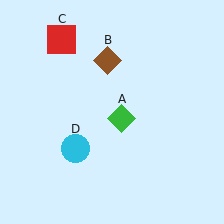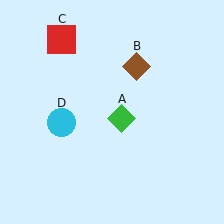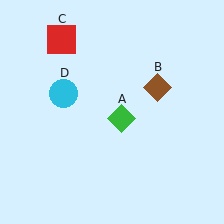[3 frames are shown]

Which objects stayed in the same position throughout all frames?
Green diamond (object A) and red square (object C) remained stationary.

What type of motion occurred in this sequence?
The brown diamond (object B), cyan circle (object D) rotated clockwise around the center of the scene.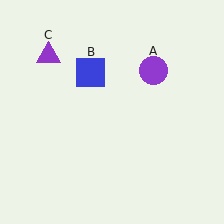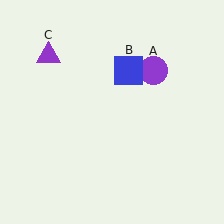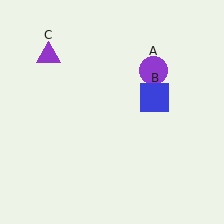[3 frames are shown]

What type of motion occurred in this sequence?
The blue square (object B) rotated clockwise around the center of the scene.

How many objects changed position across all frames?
1 object changed position: blue square (object B).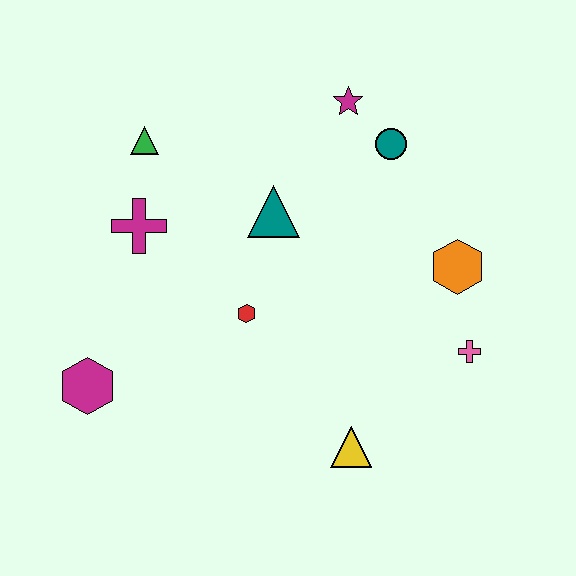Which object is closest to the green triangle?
The magenta cross is closest to the green triangle.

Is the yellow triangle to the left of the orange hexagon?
Yes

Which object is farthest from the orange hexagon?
The magenta hexagon is farthest from the orange hexagon.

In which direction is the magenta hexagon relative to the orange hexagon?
The magenta hexagon is to the left of the orange hexagon.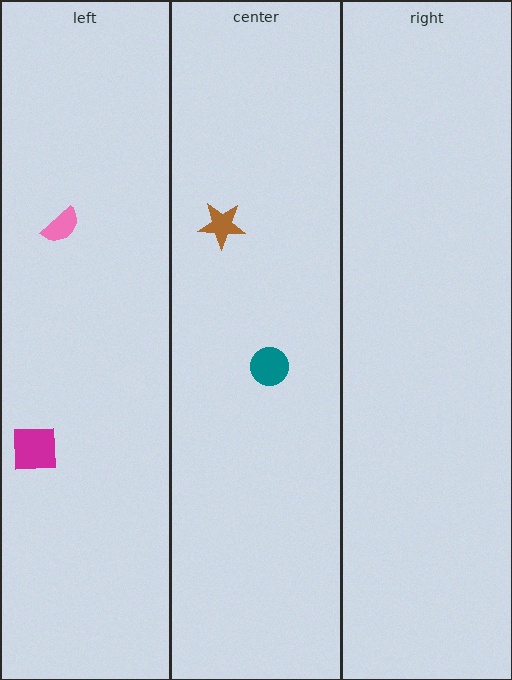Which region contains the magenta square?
The left region.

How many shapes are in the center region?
2.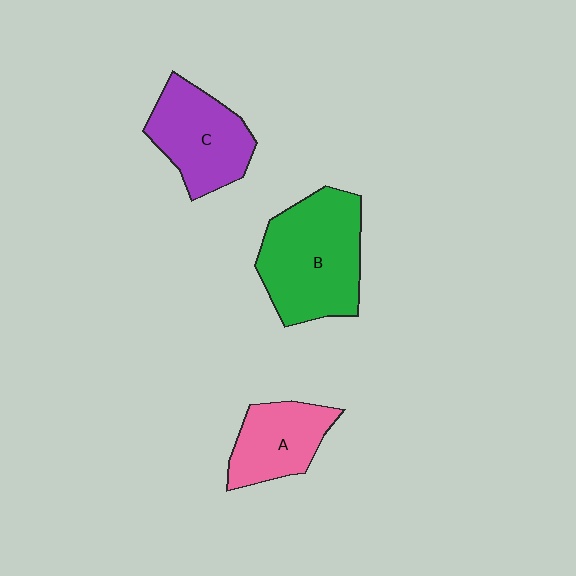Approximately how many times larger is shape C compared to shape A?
Approximately 1.2 times.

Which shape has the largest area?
Shape B (green).